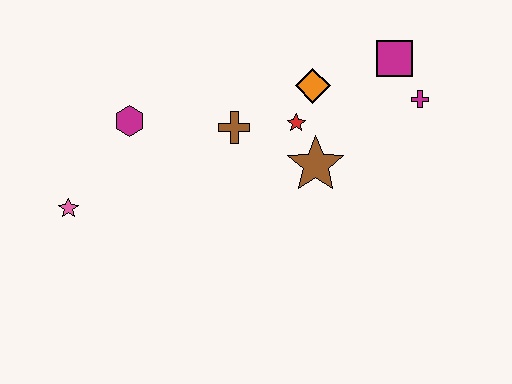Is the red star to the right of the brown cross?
Yes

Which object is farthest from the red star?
The pink star is farthest from the red star.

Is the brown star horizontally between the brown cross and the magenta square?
Yes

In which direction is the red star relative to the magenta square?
The red star is to the left of the magenta square.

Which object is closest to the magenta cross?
The magenta square is closest to the magenta cross.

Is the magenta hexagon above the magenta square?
No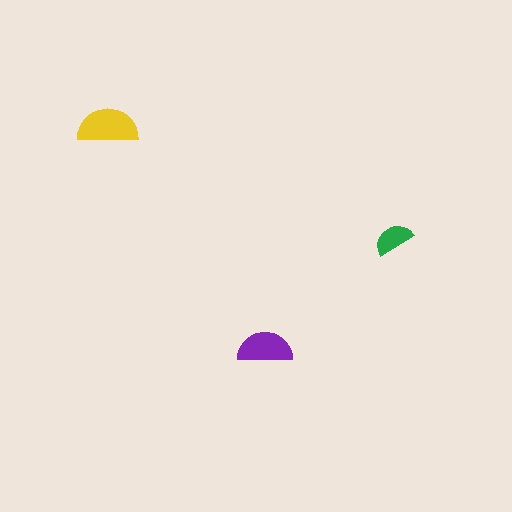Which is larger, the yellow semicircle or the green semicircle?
The yellow one.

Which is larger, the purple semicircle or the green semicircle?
The purple one.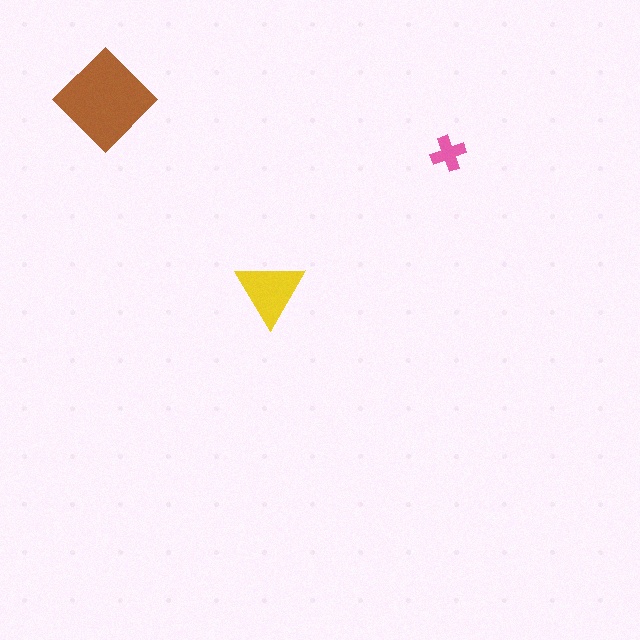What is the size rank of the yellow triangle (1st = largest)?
2nd.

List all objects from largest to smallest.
The brown diamond, the yellow triangle, the pink cross.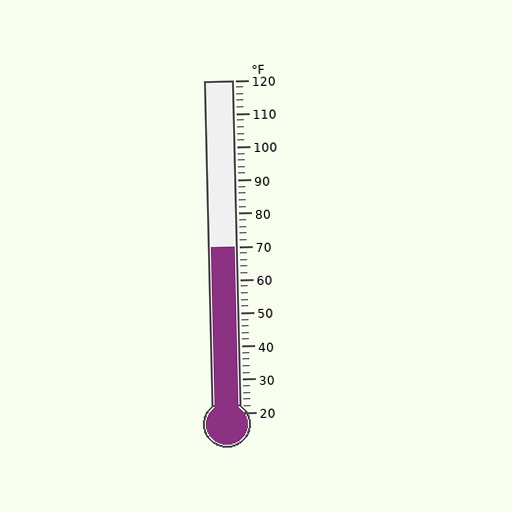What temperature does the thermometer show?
The thermometer shows approximately 70°F.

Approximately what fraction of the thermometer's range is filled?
The thermometer is filled to approximately 50% of its range.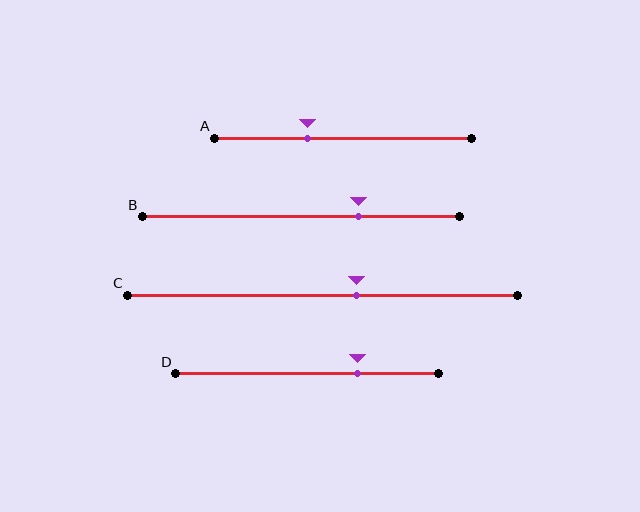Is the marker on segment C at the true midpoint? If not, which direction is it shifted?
No, the marker on segment C is shifted to the right by about 9% of the segment length.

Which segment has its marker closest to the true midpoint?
Segment C has its marker closest to the true midpoint.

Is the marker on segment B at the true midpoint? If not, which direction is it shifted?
No, the marker on segment B is shifted to the right by about 18% of the segment length.